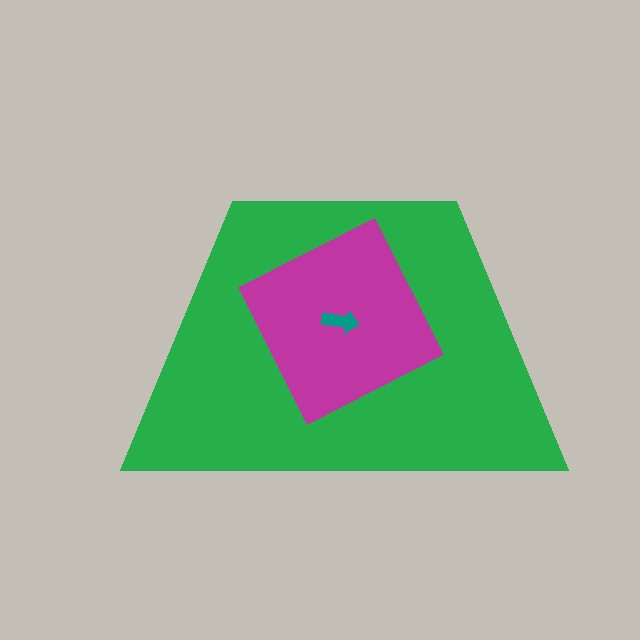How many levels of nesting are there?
3.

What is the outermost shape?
The green trapezoid.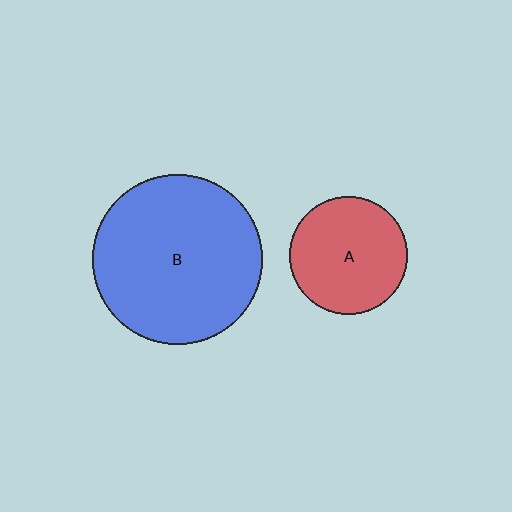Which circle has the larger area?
Circle B (blue).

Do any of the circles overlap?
No, none of the circles overlap.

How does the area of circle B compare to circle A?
Approximately 2.1 times.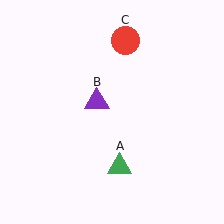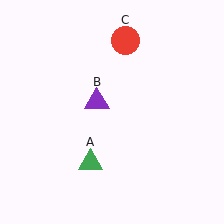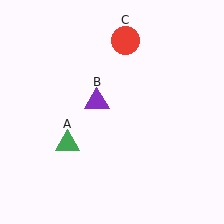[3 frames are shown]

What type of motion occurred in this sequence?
The green triangle (object A) rotated clockwise around the center of the scene.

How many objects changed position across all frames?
1 object changed position: green triangle (object A).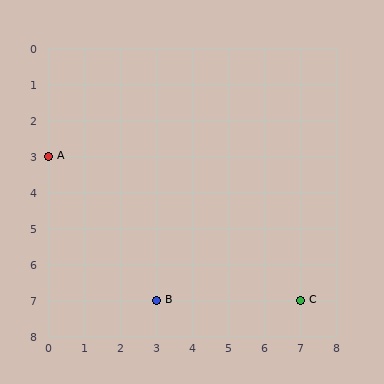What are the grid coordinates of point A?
Point A is at grid coordinates (0, 3).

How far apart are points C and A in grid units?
Points C and A are 7 columns and 4 rows apart (about 8.1 grid units diagonally).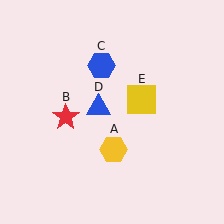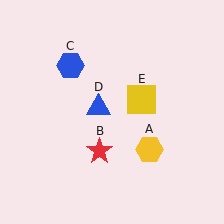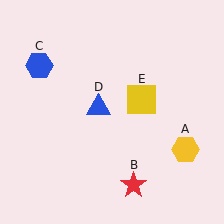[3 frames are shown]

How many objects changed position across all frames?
3 objects changed position: yellow hexagon (object A), red star (object B), blue hexagon (object C).